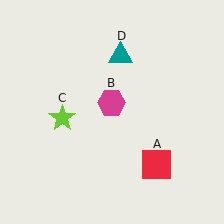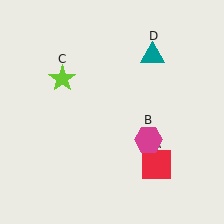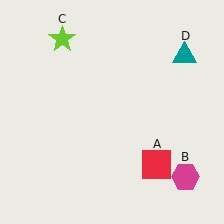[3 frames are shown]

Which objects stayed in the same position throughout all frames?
Red square (object A) remained stationary.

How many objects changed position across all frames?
3 objects changed position: magenta hexagon (object B), lime star (object C), teal triangle (object D).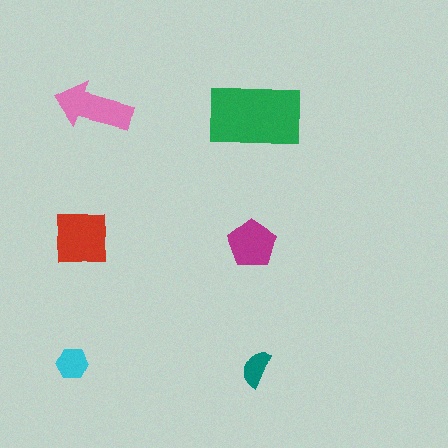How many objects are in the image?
There are 6 objects in the image.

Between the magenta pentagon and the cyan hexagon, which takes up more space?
The magenta pentagon.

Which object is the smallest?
The teal semicircle.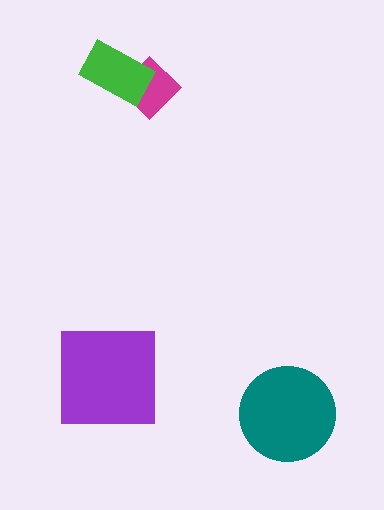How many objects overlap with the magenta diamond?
1 object overlaps with the magenta diamond.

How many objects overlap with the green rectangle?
1 object overlaps with the green rectangle.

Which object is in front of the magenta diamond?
The green rectangle is in front of the magenta diamond.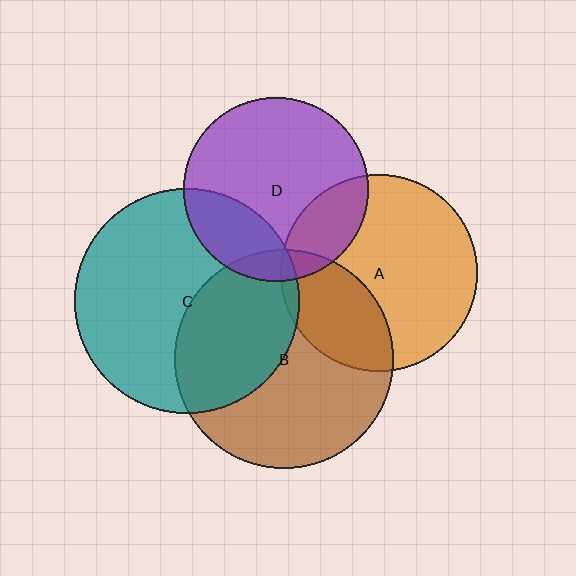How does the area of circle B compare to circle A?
Approximately 1.2 times.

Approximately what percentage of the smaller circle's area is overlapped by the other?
Approximately 25%.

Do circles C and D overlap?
Yes.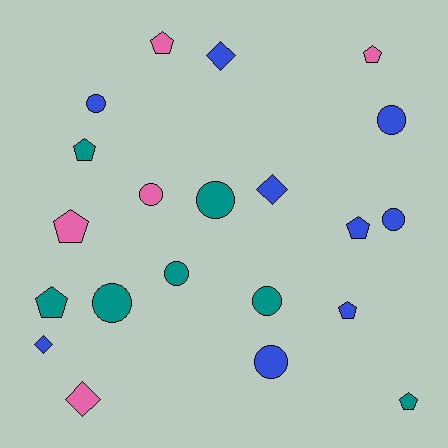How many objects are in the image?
There are 21 objects.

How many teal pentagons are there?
There are 3 teal pentagons.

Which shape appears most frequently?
Circle, with 9 objects.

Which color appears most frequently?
Blue, with 9 objects.